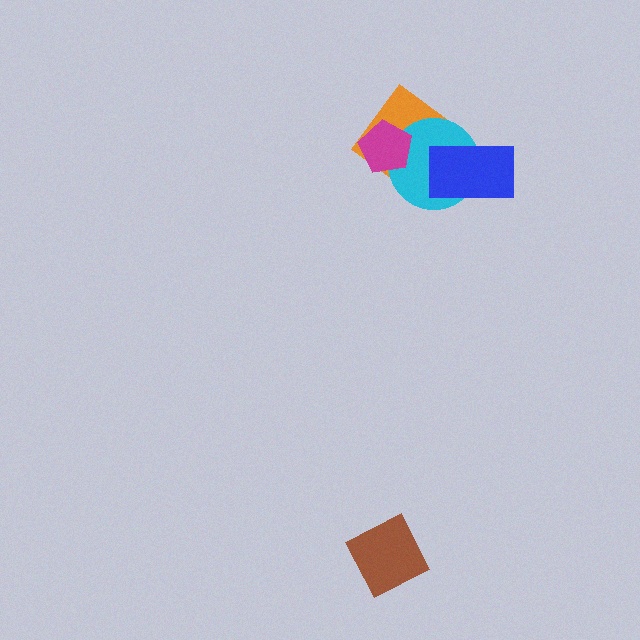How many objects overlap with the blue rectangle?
2 objects overlap with the blue rectangle.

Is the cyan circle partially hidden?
Yes, it is partially covered by another shape.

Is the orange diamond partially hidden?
Yes, it is partially covered by another shape.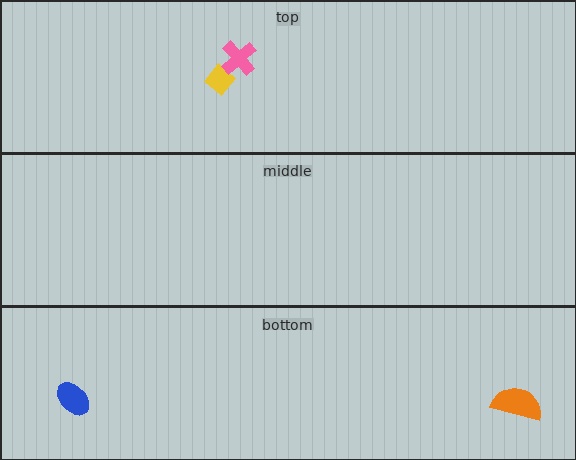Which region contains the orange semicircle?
The bottom region.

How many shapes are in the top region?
2.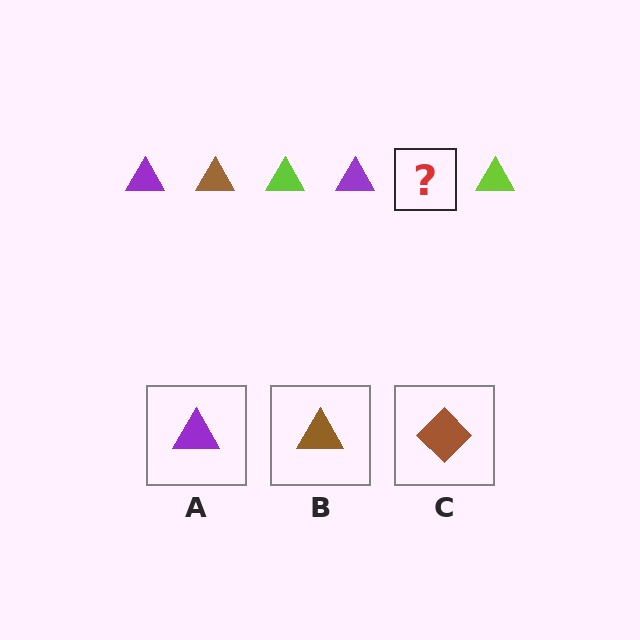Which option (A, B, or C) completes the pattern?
B.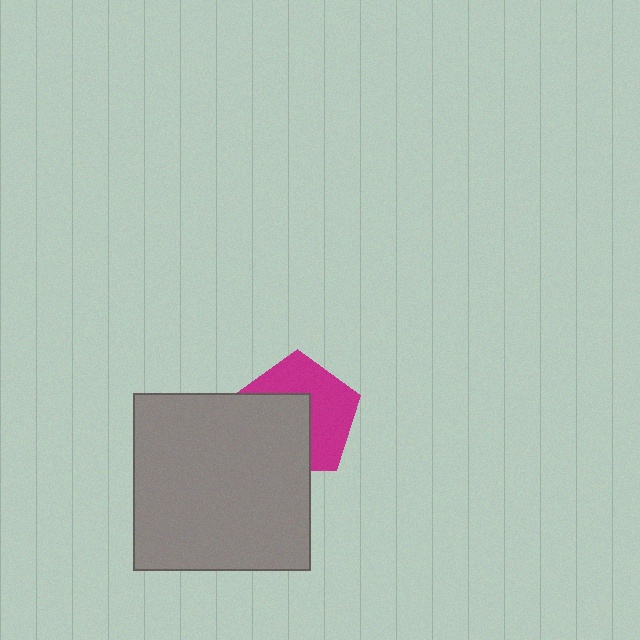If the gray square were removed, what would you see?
You would see the complete magenta pentagon.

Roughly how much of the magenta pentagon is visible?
About half of it is visible (roughly 52%).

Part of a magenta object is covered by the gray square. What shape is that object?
It is a pentagon.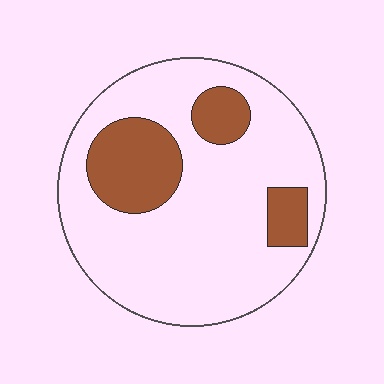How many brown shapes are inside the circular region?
3.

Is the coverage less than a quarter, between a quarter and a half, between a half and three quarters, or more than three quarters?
Less than a quarter.